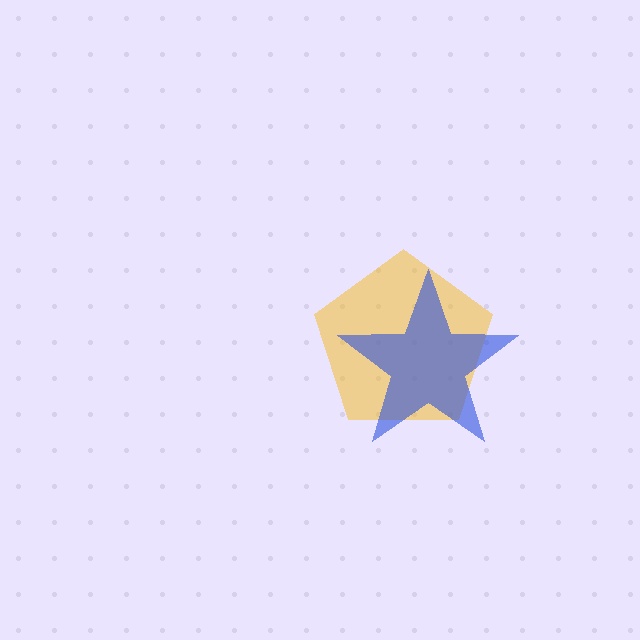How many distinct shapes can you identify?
There are 2 distinct shapes: a yellow pentagon, a blue star.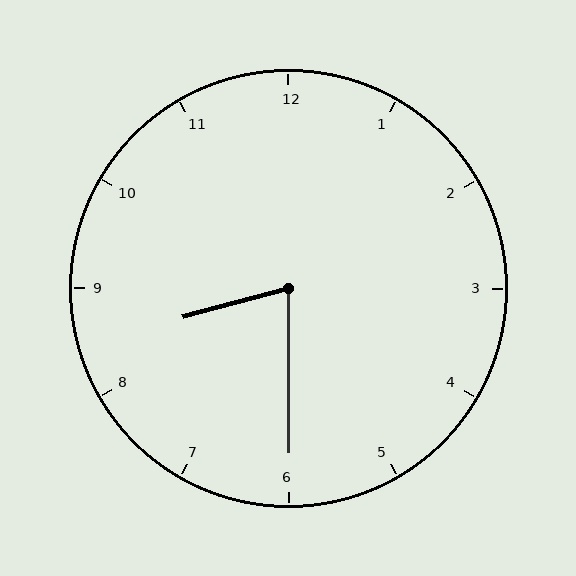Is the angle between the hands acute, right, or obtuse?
It is acute.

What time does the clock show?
8:30.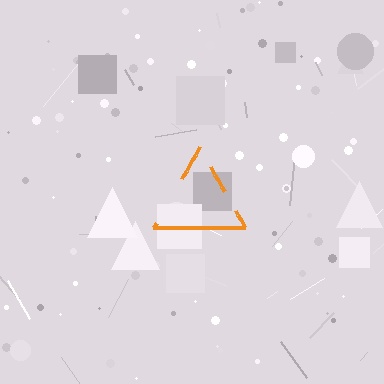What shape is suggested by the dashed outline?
The dashed outline suggests a triangle.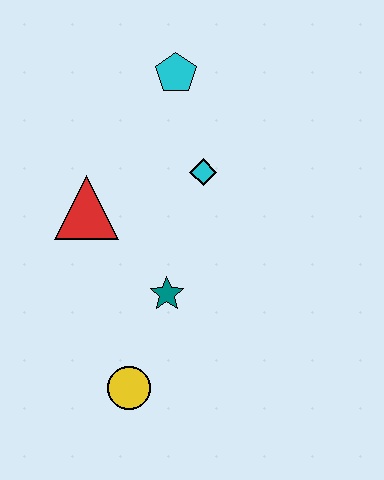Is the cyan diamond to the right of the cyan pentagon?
Yes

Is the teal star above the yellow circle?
Yes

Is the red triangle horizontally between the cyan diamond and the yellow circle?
No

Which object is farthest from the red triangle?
The yellow circle is farthest from the red triangle.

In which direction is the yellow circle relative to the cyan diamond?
The yellow circle is below the cyan diamond.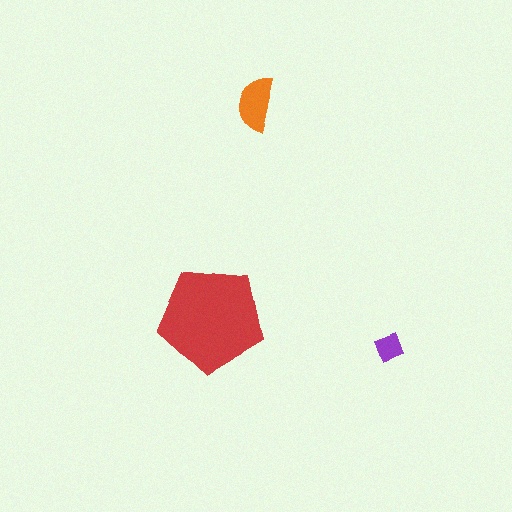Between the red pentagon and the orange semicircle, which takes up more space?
The red pentagon.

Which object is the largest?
The red pentagon.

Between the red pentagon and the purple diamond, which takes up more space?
The red pentagon.